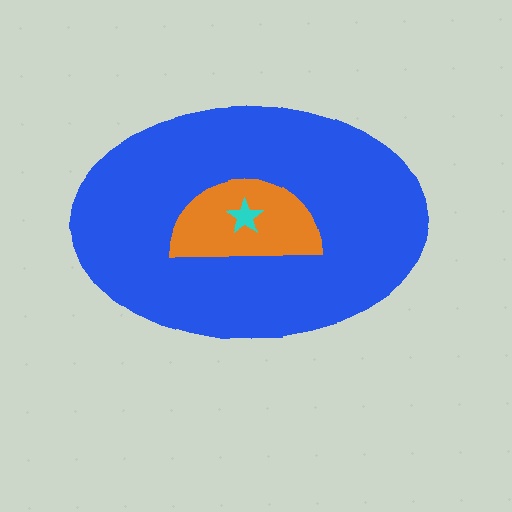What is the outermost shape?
The blue ellipse.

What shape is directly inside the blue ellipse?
The orange semicircle.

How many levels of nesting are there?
3.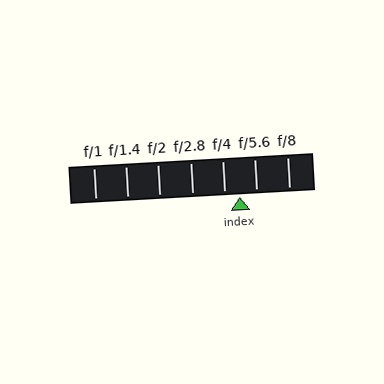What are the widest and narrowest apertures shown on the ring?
The widest aperture shown is f/1 and the narrowest is f/8.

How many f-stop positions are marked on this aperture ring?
There are 7 f-stop positions marked.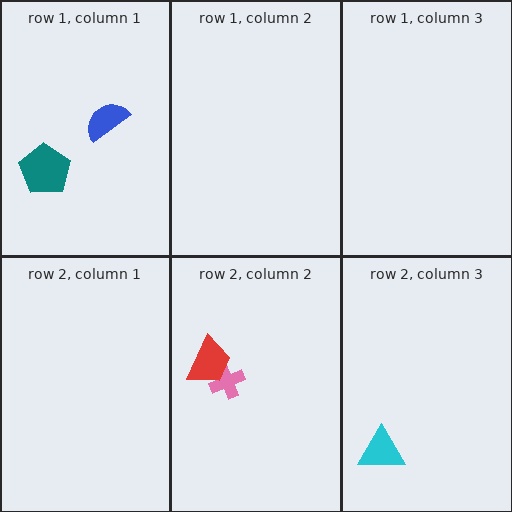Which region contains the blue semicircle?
The row 1, column 1 region.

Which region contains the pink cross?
The row 2, column 2 region.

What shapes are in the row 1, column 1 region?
The teal pentagon, the blue semicircle.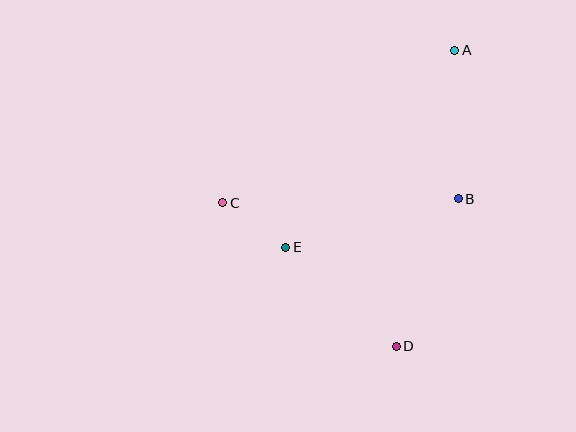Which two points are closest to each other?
Points C and E are closest to each other.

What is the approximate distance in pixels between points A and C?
The distance between A and C is approximately 278 pixels.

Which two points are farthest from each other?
Points A and D are farthest from each other.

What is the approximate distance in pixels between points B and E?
The distance between B and E is approximately 179 pixels.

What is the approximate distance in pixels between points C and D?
The distance between C and D is approximately 225 pixels.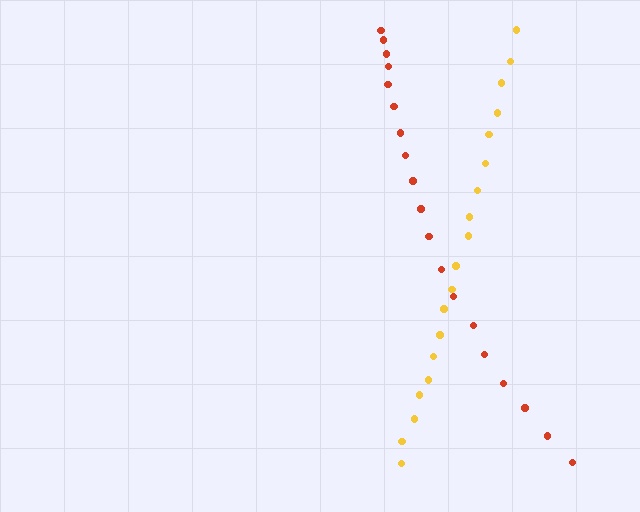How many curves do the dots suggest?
There are 2 distinct paths.